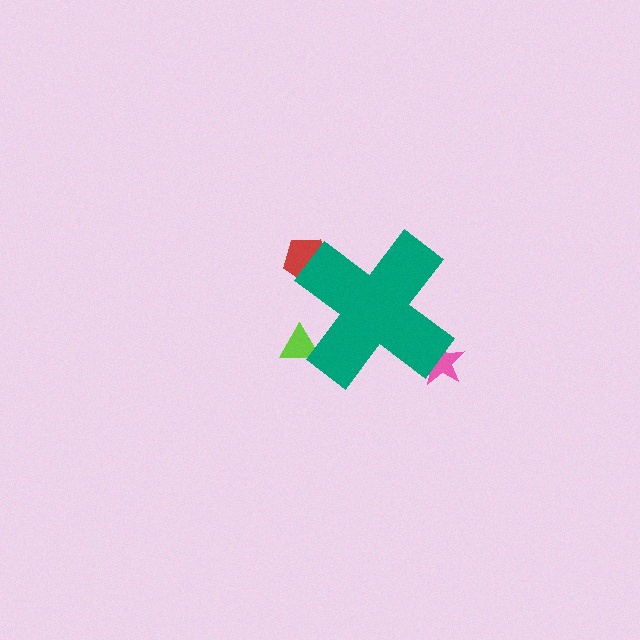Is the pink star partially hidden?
Yes, the pink star is partially hidden behind the teal cross.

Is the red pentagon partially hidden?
Yes, the red pentagon is partially hidden behind the teal cross.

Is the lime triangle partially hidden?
Yes, the lime triangle is partially hidden behind the teal cross.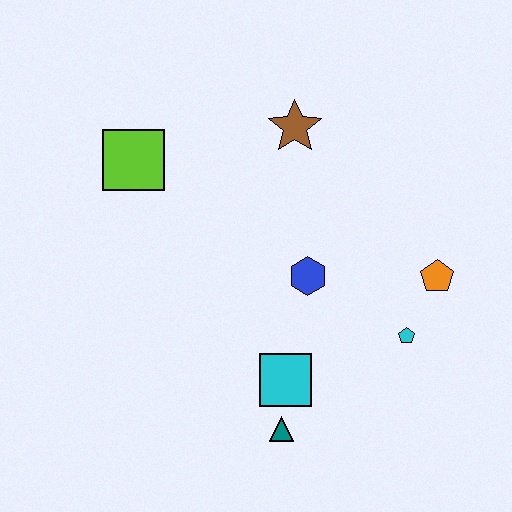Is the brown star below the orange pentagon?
No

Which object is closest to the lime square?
The brown star is closest to the lime square.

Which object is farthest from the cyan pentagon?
The lime square is farthest from the cyan pentagon.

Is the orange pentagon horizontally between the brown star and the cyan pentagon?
No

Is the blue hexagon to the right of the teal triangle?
Yes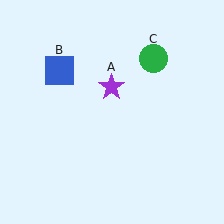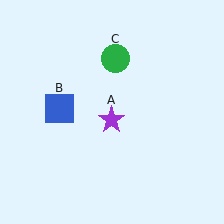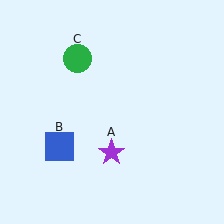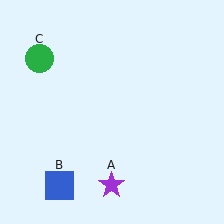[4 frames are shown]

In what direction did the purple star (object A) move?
The purple star (object A) moved down.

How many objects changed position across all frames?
3 objects changed position: purple star (object A), blue square (object B), green circle (object C).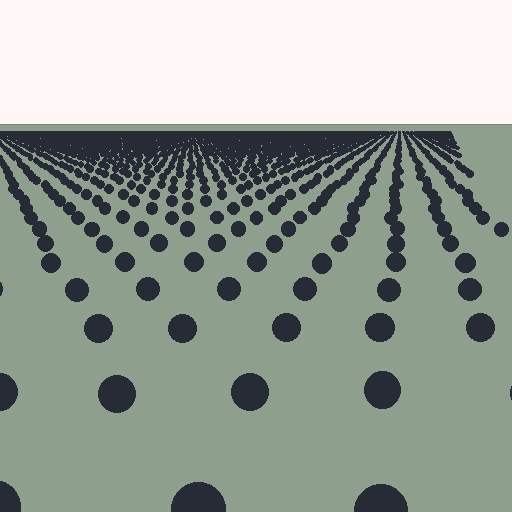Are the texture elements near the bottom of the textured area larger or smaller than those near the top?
Larger. Near the bottom, elements are closer to the viewer and appear at a bigger on-screen size.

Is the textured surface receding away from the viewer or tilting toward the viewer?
The surface is receding away from the viewer. Texture elements get smaller and denser toward the top.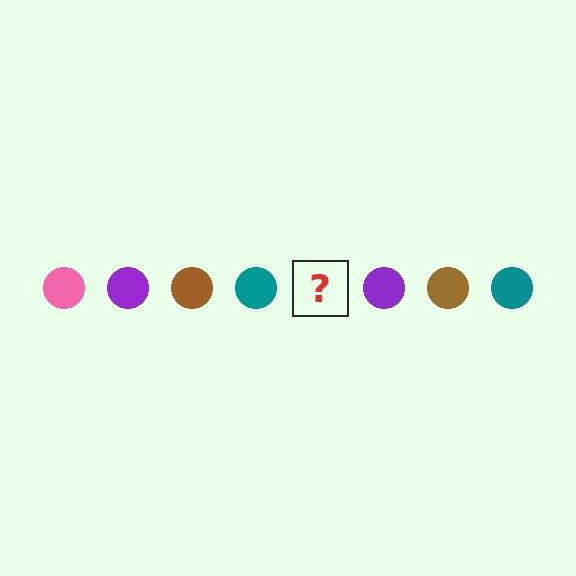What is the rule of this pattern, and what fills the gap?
The rule is that the pattern cycles through pink, purple, brown, teal circles. The gap should be filled with a pink circle.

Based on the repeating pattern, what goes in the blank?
The blank should be a pink circle.